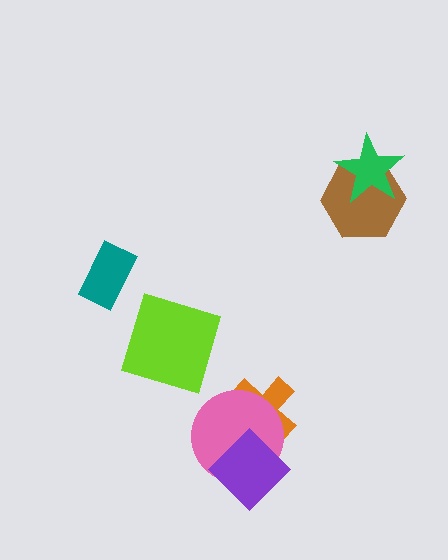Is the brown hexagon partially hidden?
Yes, it is partially covered by another shape.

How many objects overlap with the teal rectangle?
0 objects overlap with the teal rectangle.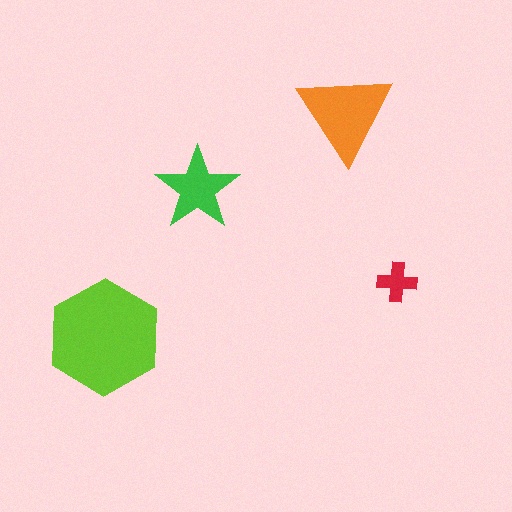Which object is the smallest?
The red cross.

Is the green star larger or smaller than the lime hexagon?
Smaller.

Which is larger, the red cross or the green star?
The green star.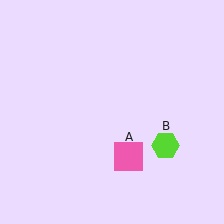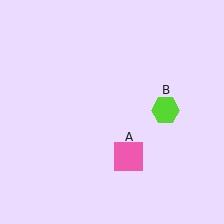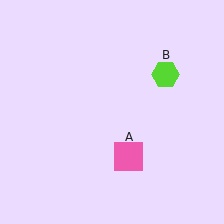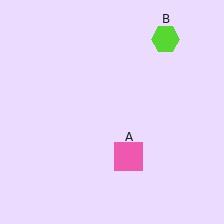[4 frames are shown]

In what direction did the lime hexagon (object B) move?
The lime hexagon (object B) moved up.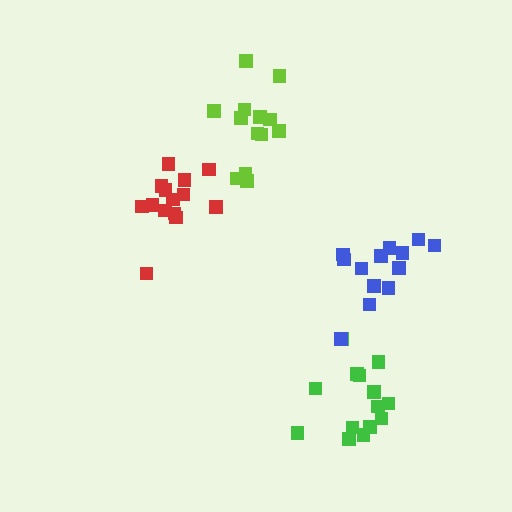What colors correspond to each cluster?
The clusters are colored: green, lime, red, blue.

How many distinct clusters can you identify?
There are 4 distinct clusters.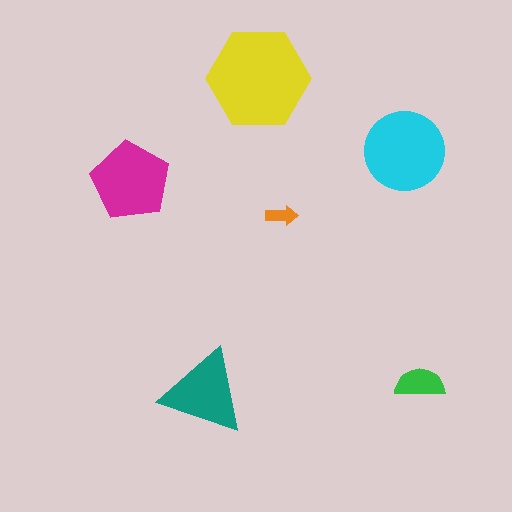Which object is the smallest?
The orange arrow.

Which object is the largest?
The yellow hexagon.